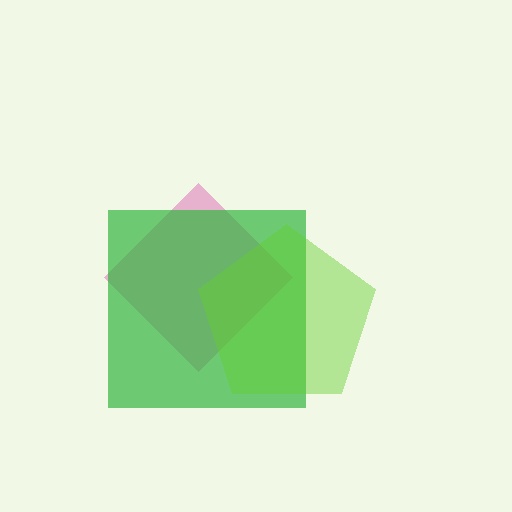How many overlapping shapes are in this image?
There are 3 overlapping shapes in the image.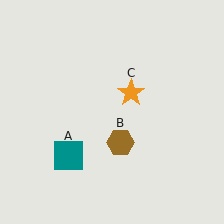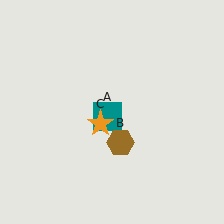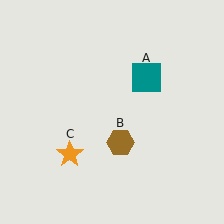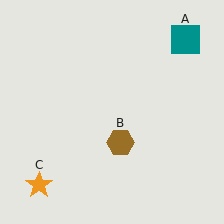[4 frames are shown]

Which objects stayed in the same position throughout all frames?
Brown hexagon (object B) remained stationary.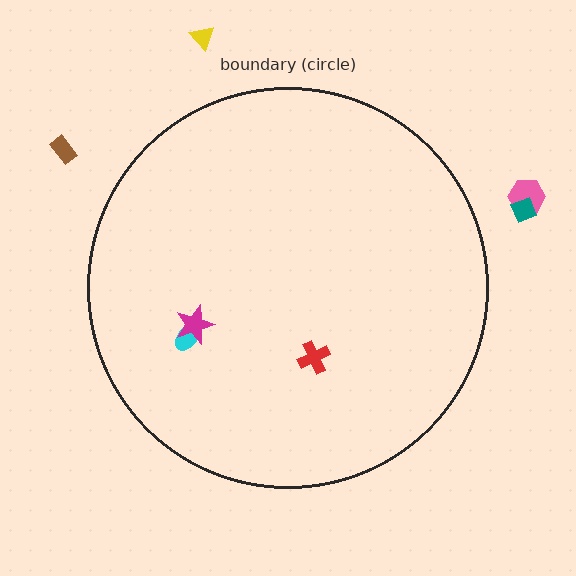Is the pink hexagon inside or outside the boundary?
Outside.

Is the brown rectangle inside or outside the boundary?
Outside.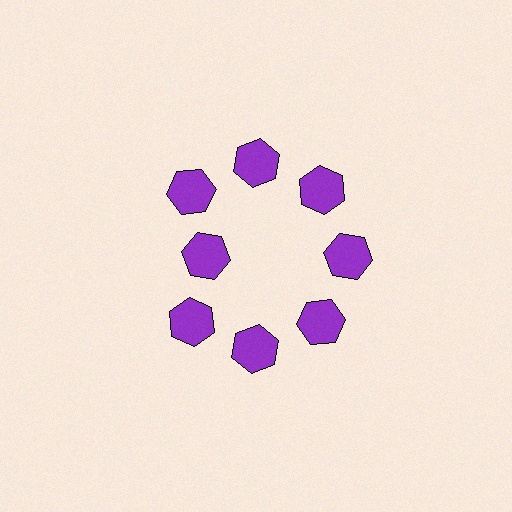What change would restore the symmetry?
The symmetry would be restored by moving it outward, back onto the ring so that all 8 hexagons sit at equal angles and equal distance from the center.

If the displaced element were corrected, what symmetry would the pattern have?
It would have 8-fold rotational symmetry — the pattern would map onto itself every 45 degrees.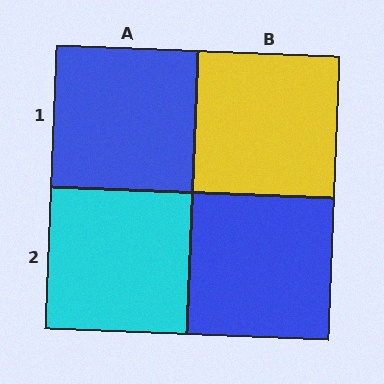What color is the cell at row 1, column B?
Yellow.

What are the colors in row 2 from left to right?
Cyan, blue.